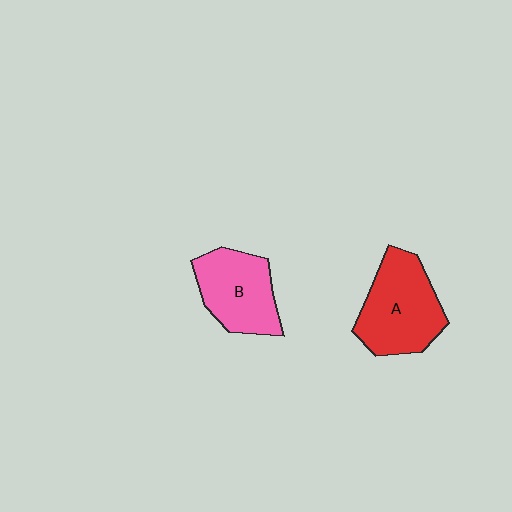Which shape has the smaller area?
Shape B (pink).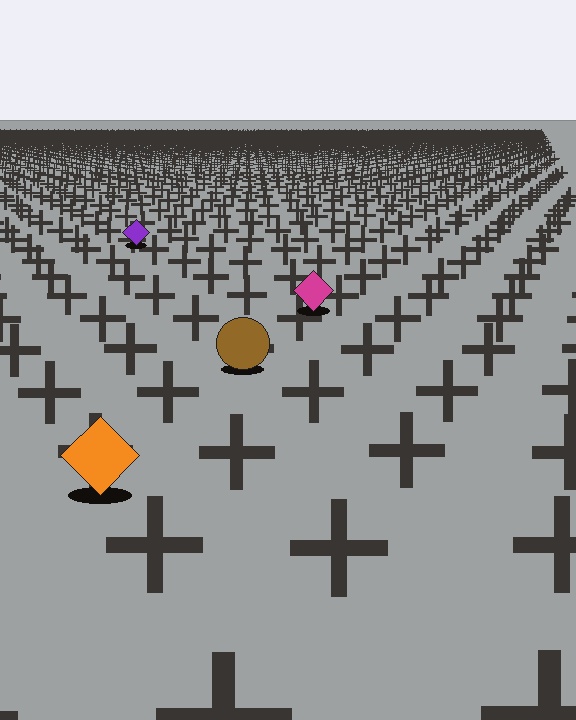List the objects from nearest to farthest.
From nearest to farthest: the orange diamond, the brown circle, the magenta diamond, the purple diamond.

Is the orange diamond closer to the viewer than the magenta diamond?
Yes. The orange diamond is closer — you can tell from the texture gradient: the ground texture is coarser near it.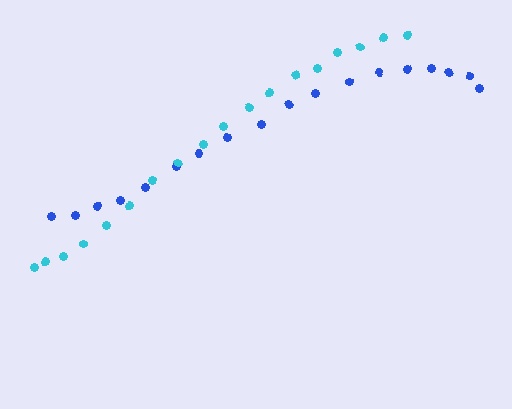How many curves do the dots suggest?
There are 2 distinct paths.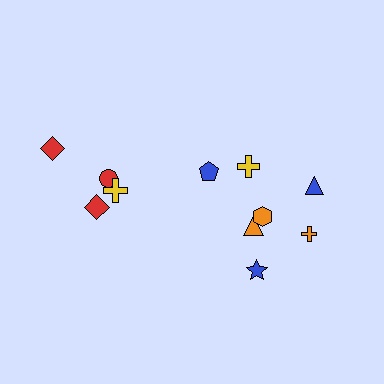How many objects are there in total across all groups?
There are 12 objects.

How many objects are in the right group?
There are 7 objects.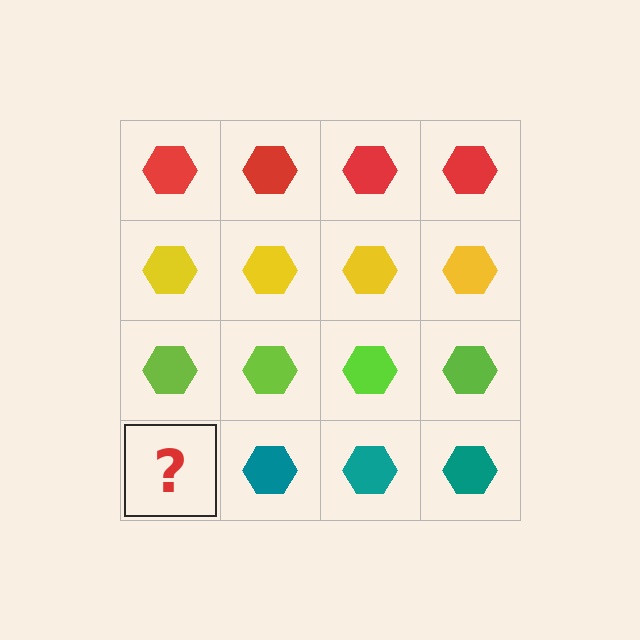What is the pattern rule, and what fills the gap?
The rule is that each row has a consistent color. The gap should be filled with a teal hexagon.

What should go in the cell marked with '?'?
The missing cell should contain a teal hexagon.